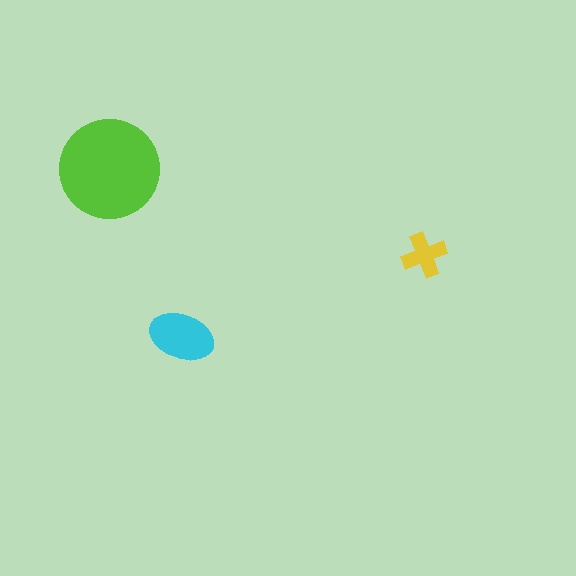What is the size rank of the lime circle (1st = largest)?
1st.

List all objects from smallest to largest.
The yellow cross, the cyan ellipse, the lime circle.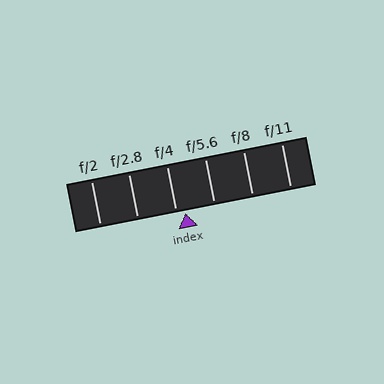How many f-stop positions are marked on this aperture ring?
There are 6 f-stop positions marked.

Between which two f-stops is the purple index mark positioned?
The index mark is between f/4 and f/5.6.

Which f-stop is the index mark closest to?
The index mark is closest to f/4.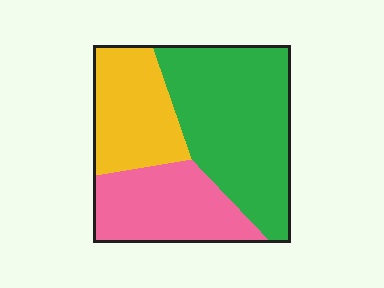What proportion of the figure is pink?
Pink takes up between a quarter and a half of the figure.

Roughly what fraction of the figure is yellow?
Yellow takes up about one quarter (1/4) of the figure.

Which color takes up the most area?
Green, at roughly 45%.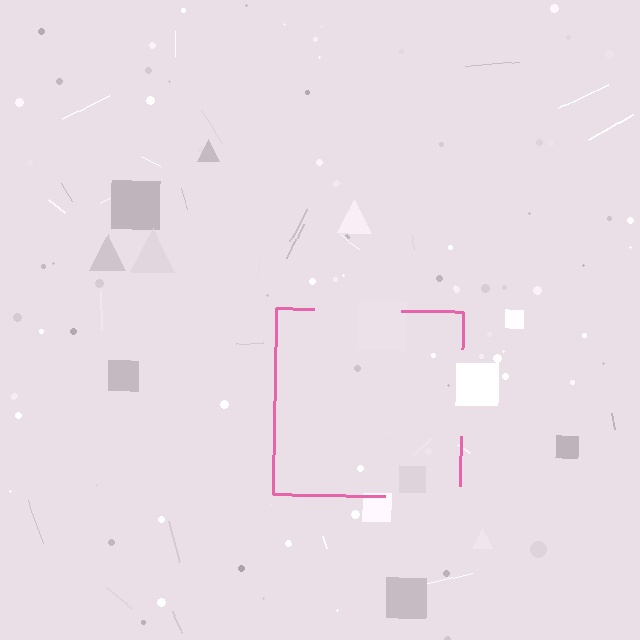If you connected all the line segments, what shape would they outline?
They would outline a square.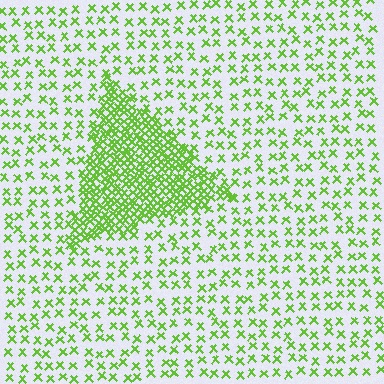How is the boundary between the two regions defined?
The boundary is defined by a change in element density (approximately 3.1x ratio). All elements are the same color, size, and shape.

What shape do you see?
I see a triangle.